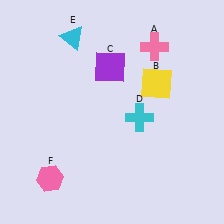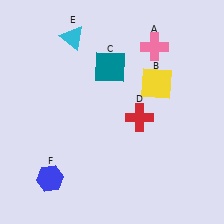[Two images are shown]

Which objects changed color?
C changed from purple to teal. D changed from cyan to red. F changed from pink to blue.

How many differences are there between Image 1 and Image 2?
There are 3 differences between the two images.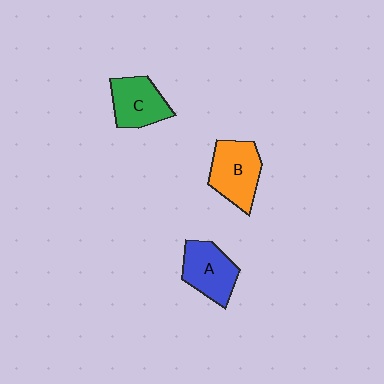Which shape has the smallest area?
Shape C (green).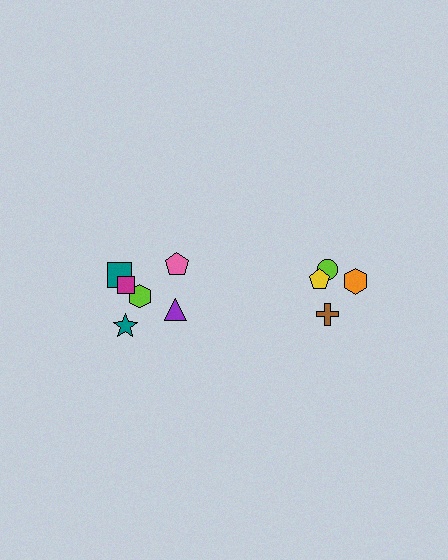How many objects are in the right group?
There are 4 objects.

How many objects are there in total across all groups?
There are 10 objects.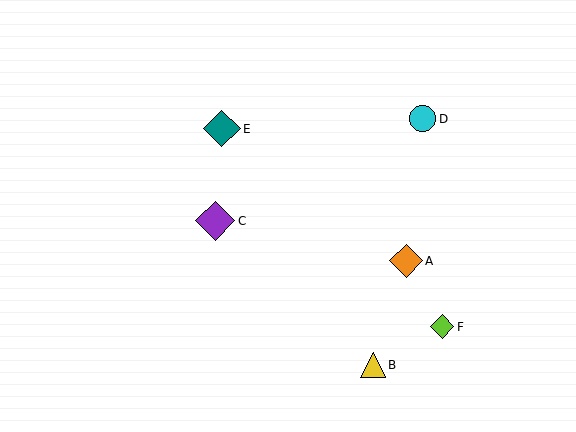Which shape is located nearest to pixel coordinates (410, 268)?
The orange diamond (labeled A) at (406, 261) is nearest to that location.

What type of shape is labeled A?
Shape A is an orange diamond.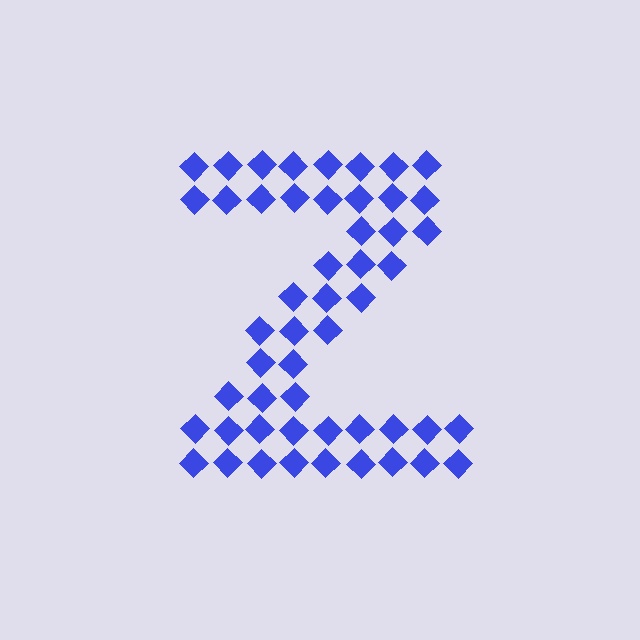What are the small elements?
The small elements are diamonds.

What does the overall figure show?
The overall figure shows the letter Z.